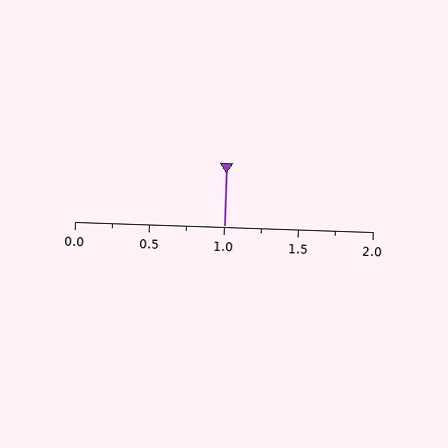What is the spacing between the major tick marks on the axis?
The major ticks are spaced 0.5 apart.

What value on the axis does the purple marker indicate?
The marker indicates approximately 1.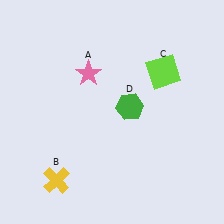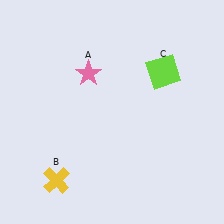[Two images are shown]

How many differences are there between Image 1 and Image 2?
There is 1 difference between the two images.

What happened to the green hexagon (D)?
The green hexagon (D) was removed in Image 2. It was in the top-right area of Image 1.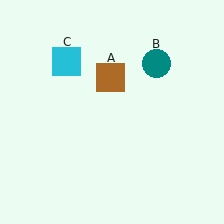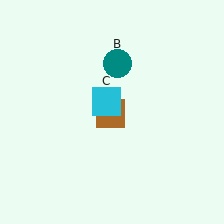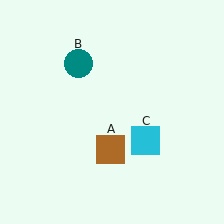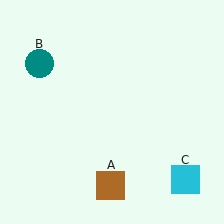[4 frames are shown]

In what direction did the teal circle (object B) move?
The teal circle (object B) moved left.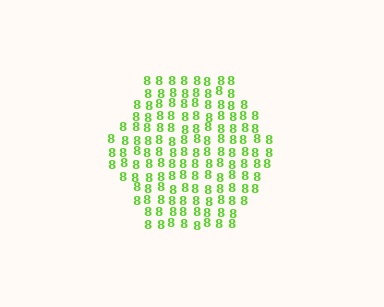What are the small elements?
The small elements are digit 8's.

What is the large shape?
The large shape is a hexagon.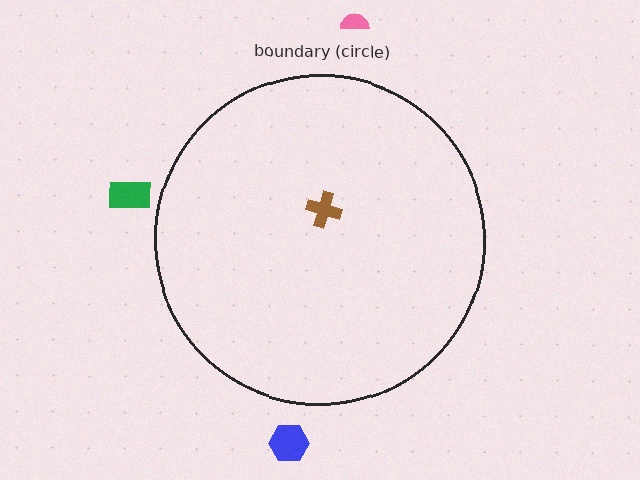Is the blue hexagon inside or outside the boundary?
Outside.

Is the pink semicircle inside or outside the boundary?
Outside.